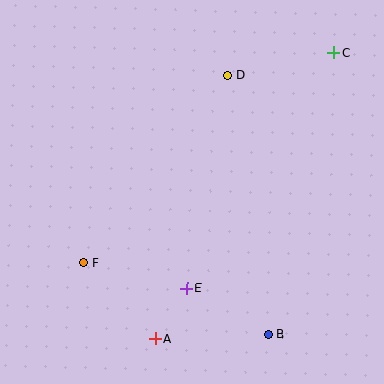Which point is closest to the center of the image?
Point E at (187, 288) is closest to the center.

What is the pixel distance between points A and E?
The distance between A and E is 60 pixels.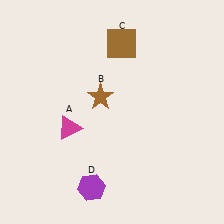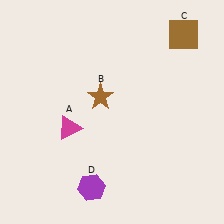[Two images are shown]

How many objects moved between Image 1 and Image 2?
1 object moved between the two images.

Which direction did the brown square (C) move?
The brown square (C) moved right.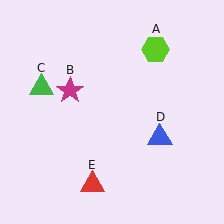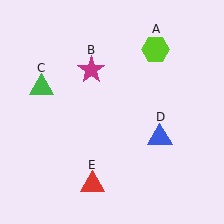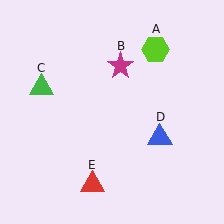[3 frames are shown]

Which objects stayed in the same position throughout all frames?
Lime hexagon (object A) and green triangle (object C) and blue triangle (object D) and red triangle (object E) remained stationary.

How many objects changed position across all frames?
1 object changed position: magenta star (object B).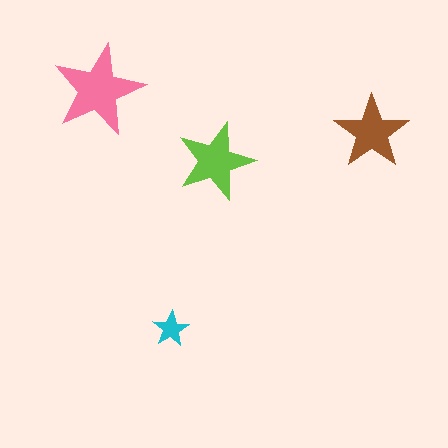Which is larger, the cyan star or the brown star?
The brown one.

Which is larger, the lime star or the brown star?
The lime one.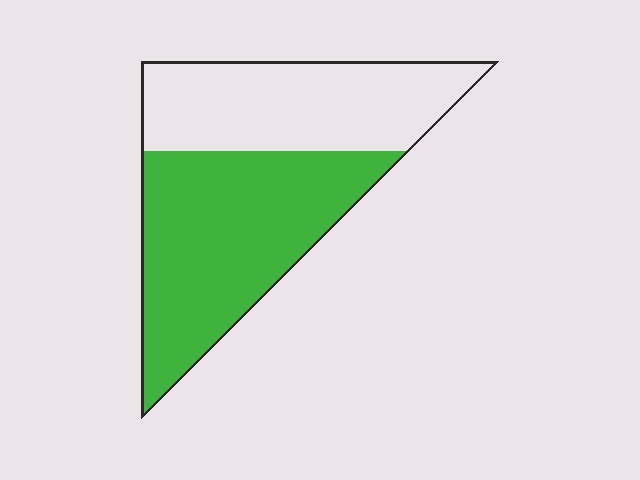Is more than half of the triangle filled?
Yes.